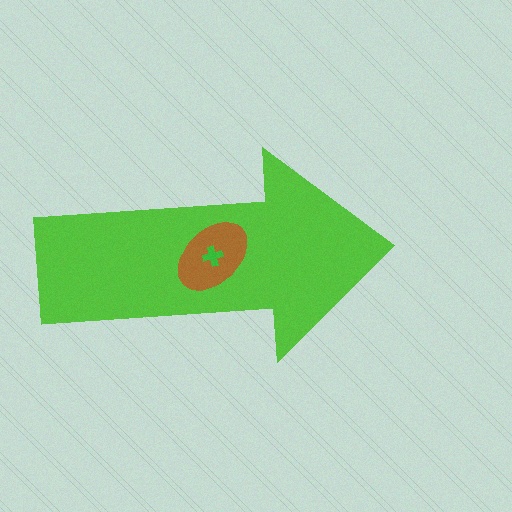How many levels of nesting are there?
3.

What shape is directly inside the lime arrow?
The brown ellipse.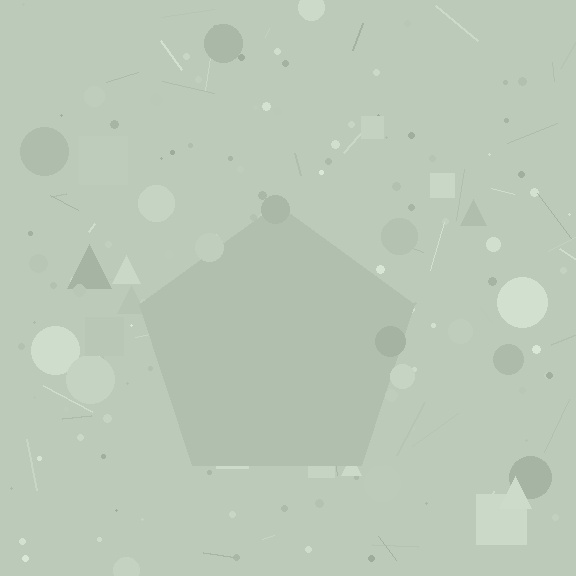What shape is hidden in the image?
A pentagon is hidden in the image.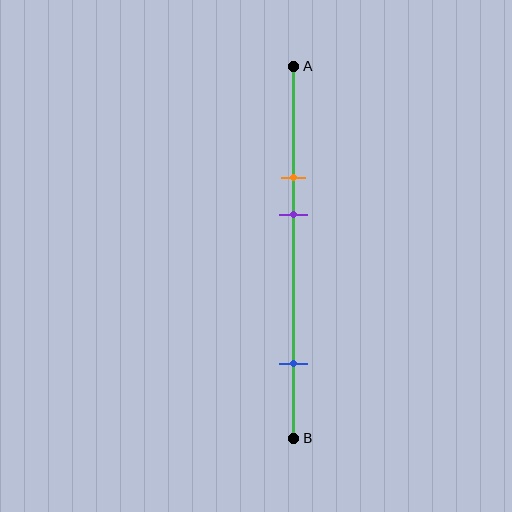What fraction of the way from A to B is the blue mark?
The blue mark is approximately 80% (0.8) of the way from A to B.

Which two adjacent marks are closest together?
The orange and purple marks are the closest adjacent pair.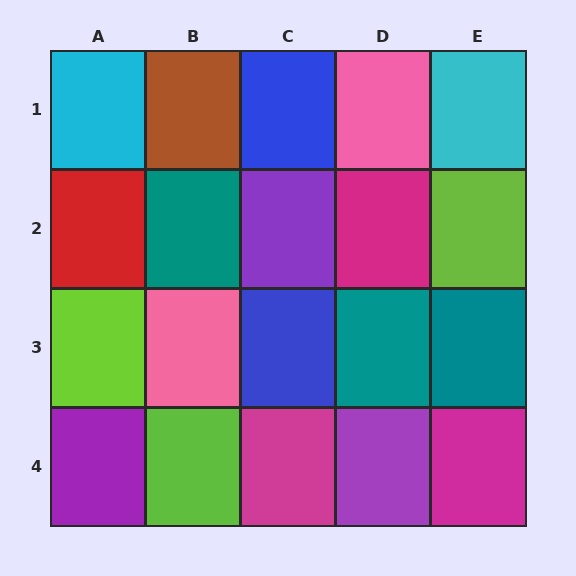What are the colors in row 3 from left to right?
Lime, pink, blue, teal, teal.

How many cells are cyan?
2 cells are cyan.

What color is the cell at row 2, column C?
Purple.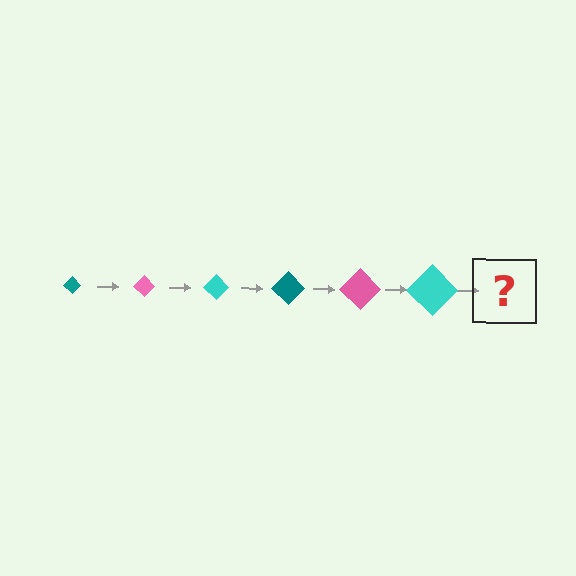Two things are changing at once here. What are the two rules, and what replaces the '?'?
The two rules are that the diamond grows larger each step and the color cycles through teal, pink, and cyan. The '?' should be a teal diamond, larger than the previous one.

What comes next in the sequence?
The next element should be a teal diamond, larger than the previous one.